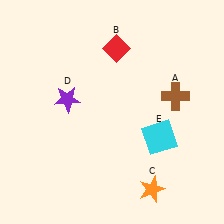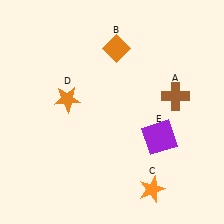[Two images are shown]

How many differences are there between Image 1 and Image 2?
There are 3 differences between the two images.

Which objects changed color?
B changed from red to orange. D changed from purple to orange. E changed from cyan to purple.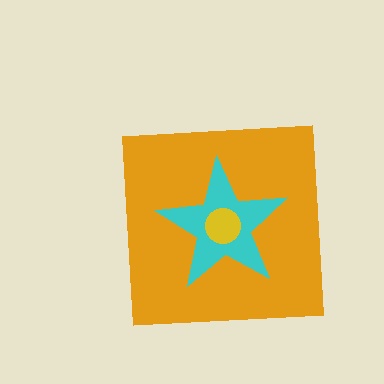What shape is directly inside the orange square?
The cyan star.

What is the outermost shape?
The orange square.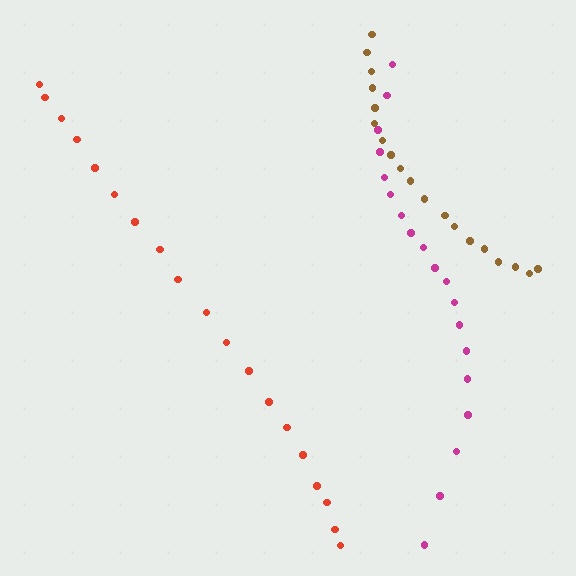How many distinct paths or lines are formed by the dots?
There are 3 distinct paths.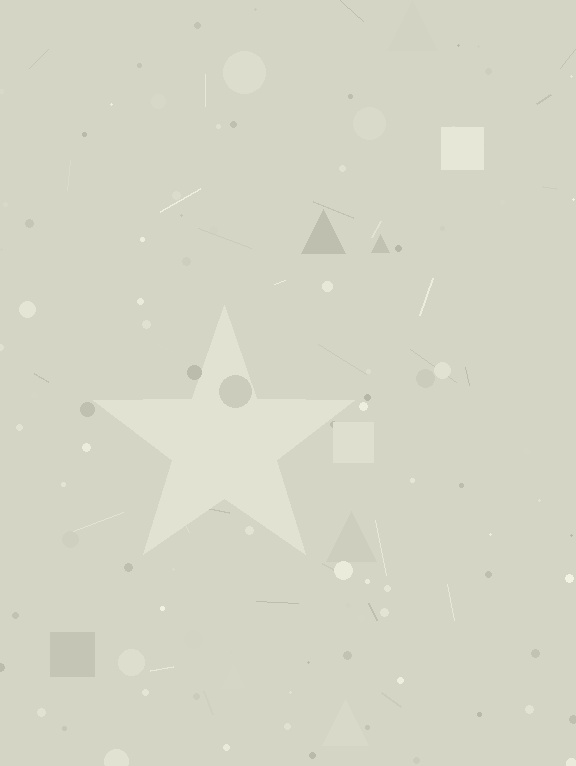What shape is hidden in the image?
A star is hidden in the image.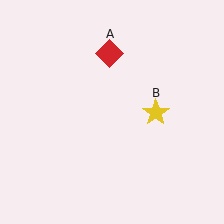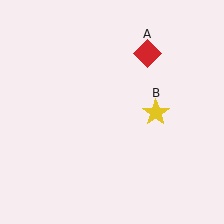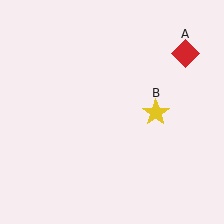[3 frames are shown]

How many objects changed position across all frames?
1 object changed position: red diamond (object A).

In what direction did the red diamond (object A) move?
The red diamond (object A) moved right.